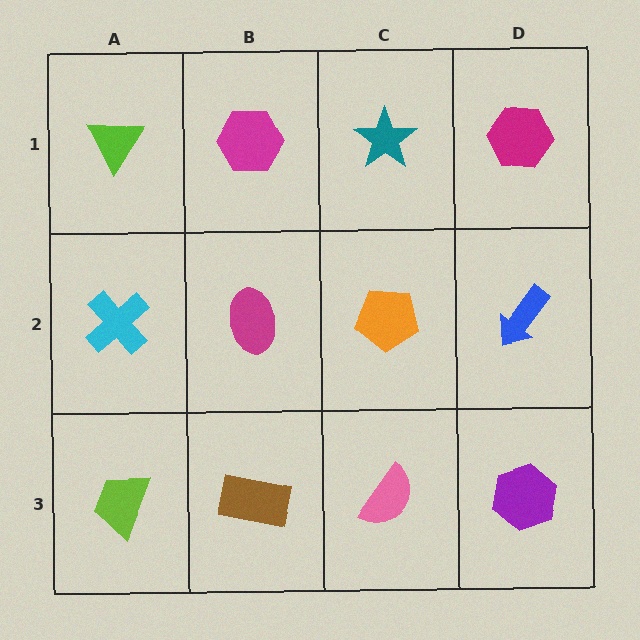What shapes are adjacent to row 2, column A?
A lime triangle (row 1, column A), a lime trapezoid (row 3, column A), a magenta ellipse (row 2, column B).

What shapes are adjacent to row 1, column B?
A magenta ellipse (row 2, column B), a lime triangle (row 1, column A), a teal star (row 1, column C).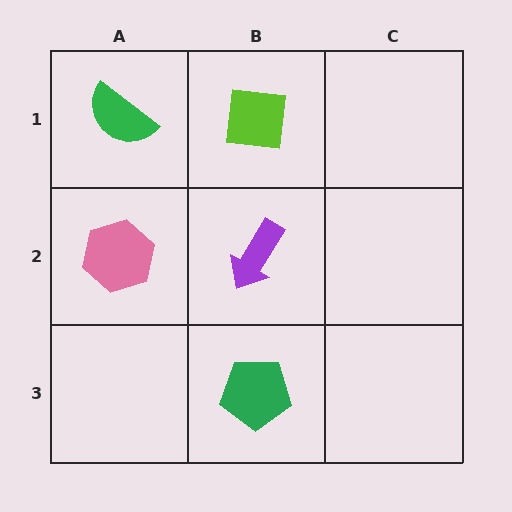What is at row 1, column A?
A green semicircle.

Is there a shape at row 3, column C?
No, that cell is empty.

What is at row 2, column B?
A purple arrow.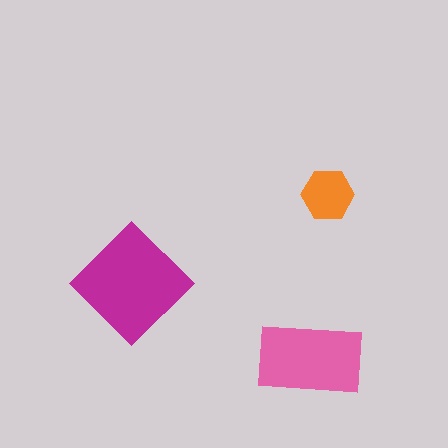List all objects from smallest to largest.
The orange hexagon, the pink rectangle, the magenta diamond.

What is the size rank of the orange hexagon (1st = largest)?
3rd.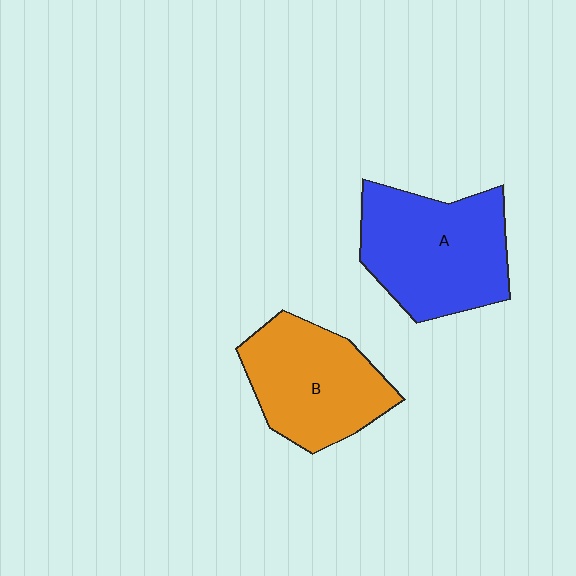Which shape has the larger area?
Shape A (blue).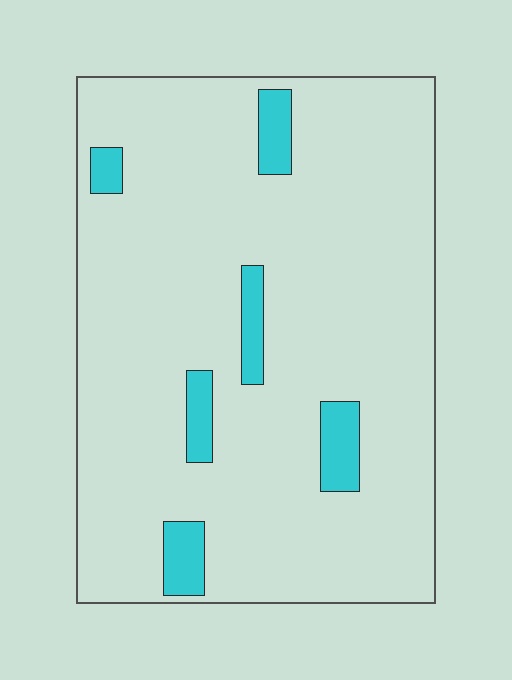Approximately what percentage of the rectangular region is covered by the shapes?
Approximately 10%.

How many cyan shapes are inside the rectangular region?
6.